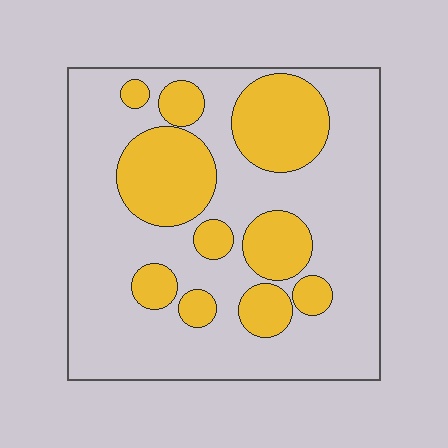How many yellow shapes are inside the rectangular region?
10.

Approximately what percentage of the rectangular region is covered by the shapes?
Approximately 30%.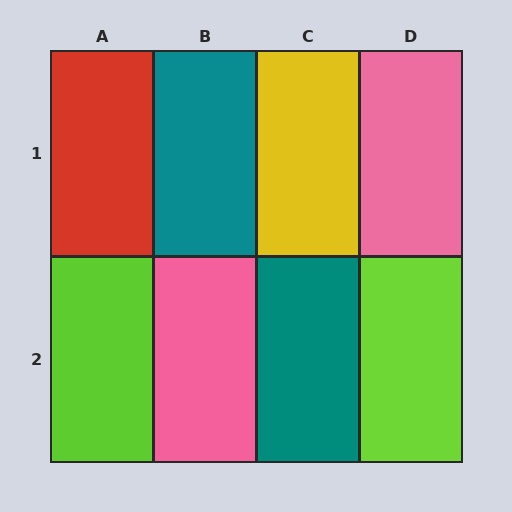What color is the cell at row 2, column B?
Pink.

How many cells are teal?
2 cells are teal.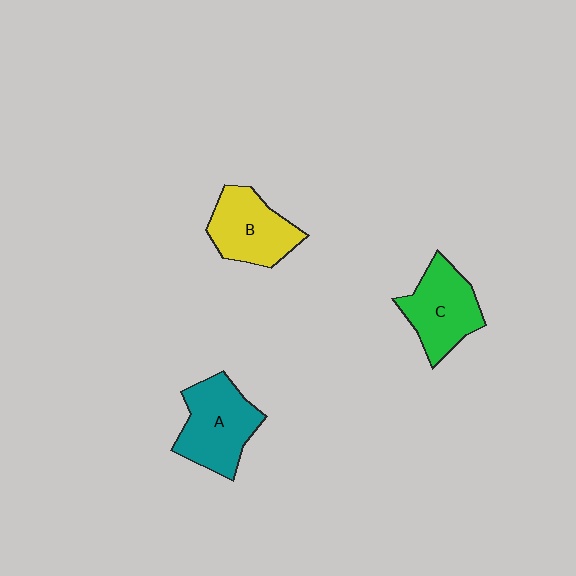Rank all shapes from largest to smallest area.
From largest to smallest: A (teal), C (green), B (yellow).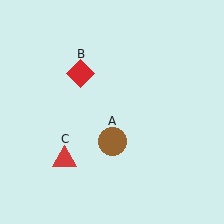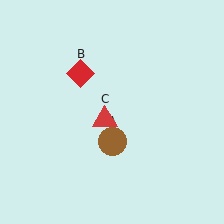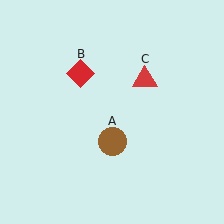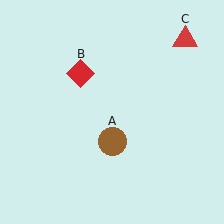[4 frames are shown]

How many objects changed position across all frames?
1 object changed position: red triangle (object C).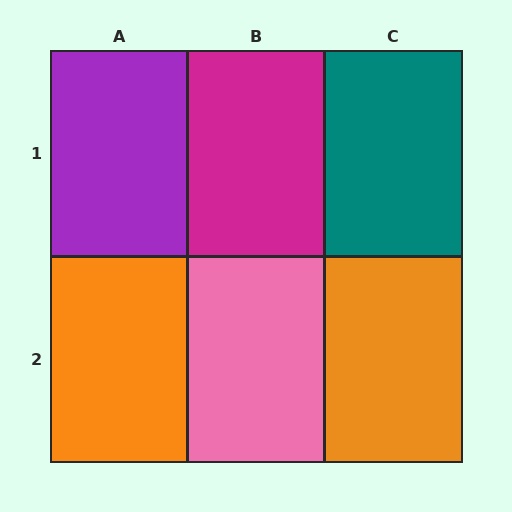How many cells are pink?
1 cell is pink.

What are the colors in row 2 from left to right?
Orange, pink, orange.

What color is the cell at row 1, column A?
Purple.